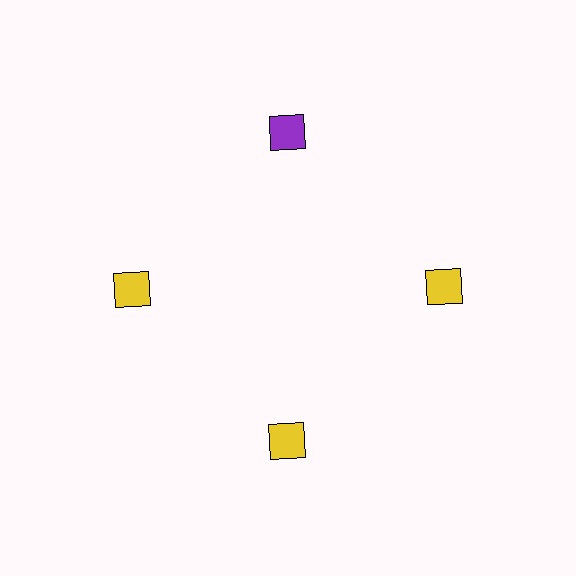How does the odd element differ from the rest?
It has a different color: purple instead of yellow.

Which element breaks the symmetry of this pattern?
The purple diamond at roughly the 12 o'clock position breaks the symmetry. All other shapes are yellow diamonds.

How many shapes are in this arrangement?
There are 4 shapes arranged in a ring pattern.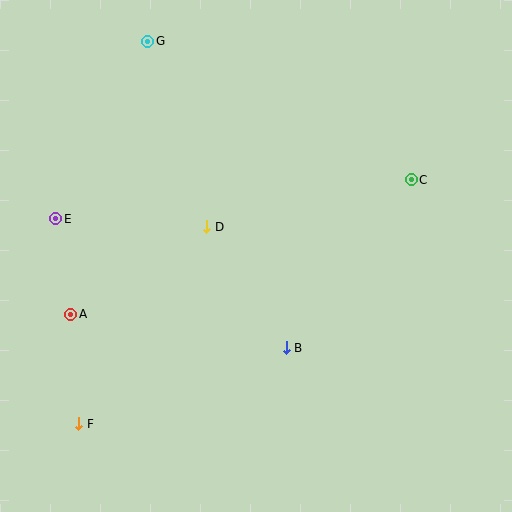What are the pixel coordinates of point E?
Point E is at (56, 219).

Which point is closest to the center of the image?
Point D at (207, 227) is closest to the center.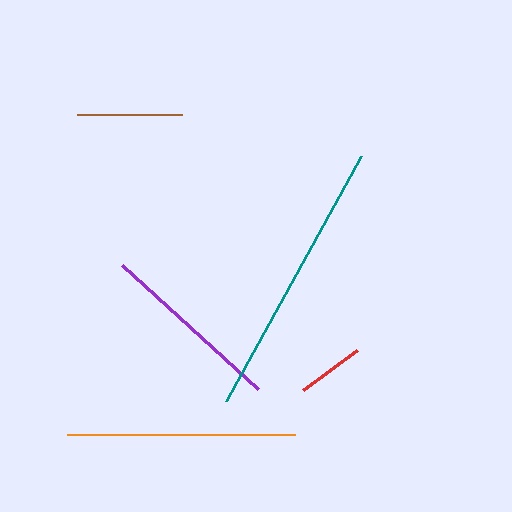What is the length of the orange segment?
The orange segment is approximately 228 pixels long.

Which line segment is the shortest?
The red line is the shortest at approximately 68 pixels.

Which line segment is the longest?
The teal line is the longest at approximately 280 pixels.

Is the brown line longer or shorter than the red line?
The brown line is longer than the red line.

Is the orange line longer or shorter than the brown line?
The orange line is longer than the brown line.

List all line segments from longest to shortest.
From longest to shortest: teal, orange, purple, brown, red.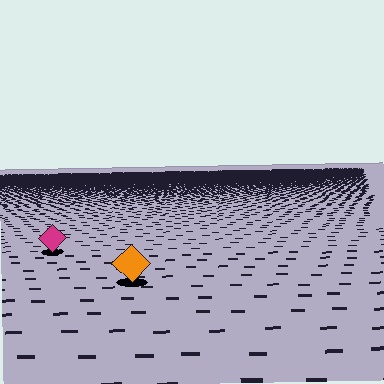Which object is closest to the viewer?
The orange diamond is closest. The texture marks near it are larger and more spread out.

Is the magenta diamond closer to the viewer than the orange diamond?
No. The orange diamond is closer — you can tell from the texture gradient: the ground texture is coarser near it.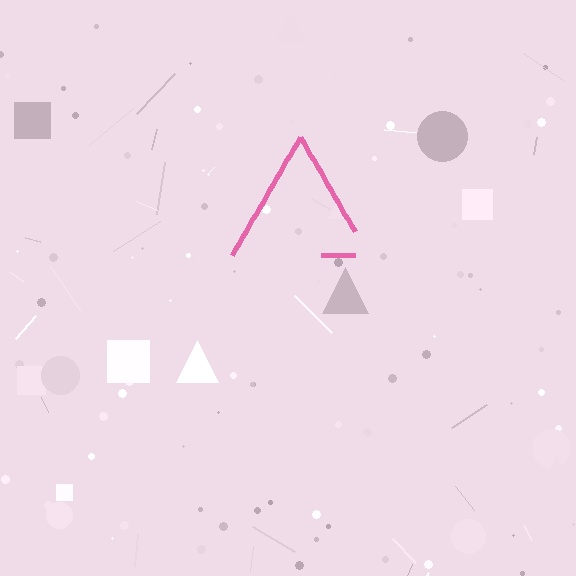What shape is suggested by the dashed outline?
The dashed outline suggests a triangle.